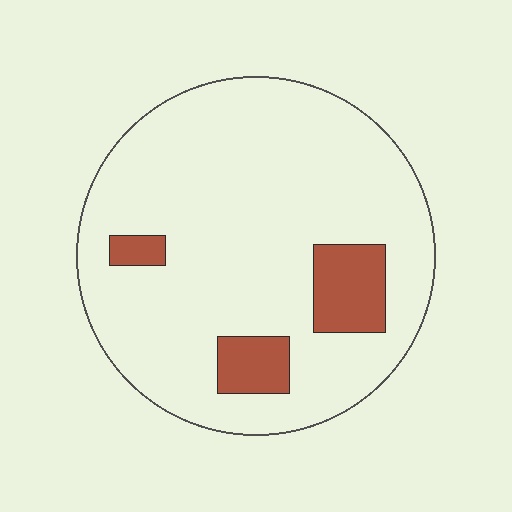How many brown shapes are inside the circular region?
3.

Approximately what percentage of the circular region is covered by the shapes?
Approximately 10%.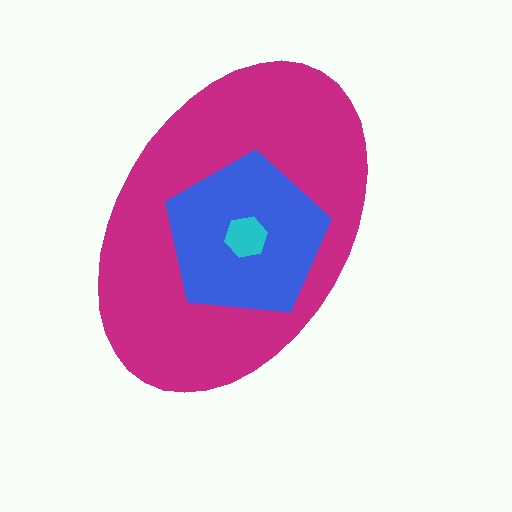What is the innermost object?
The cyan hexagon.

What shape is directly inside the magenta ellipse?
The blue pentagon.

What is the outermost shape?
The magenta ellipse.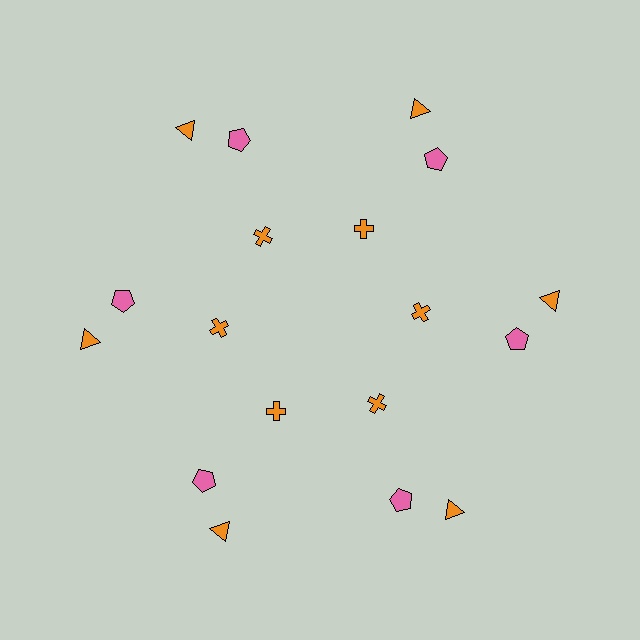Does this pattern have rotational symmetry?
Yes, this pattern has 6-fold rotational symmetry. It looks the same after rotating 60 degrees around the center.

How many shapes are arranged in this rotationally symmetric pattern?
There are 18 shapes, arranged in 6 groups of 3.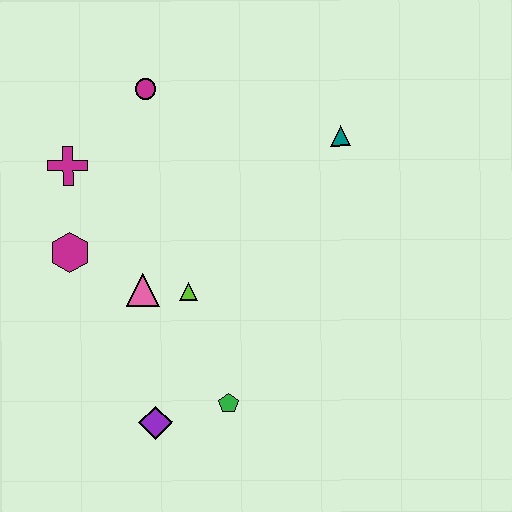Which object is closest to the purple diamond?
The green pentagon is closest to the purple diamond.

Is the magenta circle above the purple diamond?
Yes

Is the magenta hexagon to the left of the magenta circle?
Yes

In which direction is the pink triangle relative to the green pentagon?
The pink triangle is above the green pentagon.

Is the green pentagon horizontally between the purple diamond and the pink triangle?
No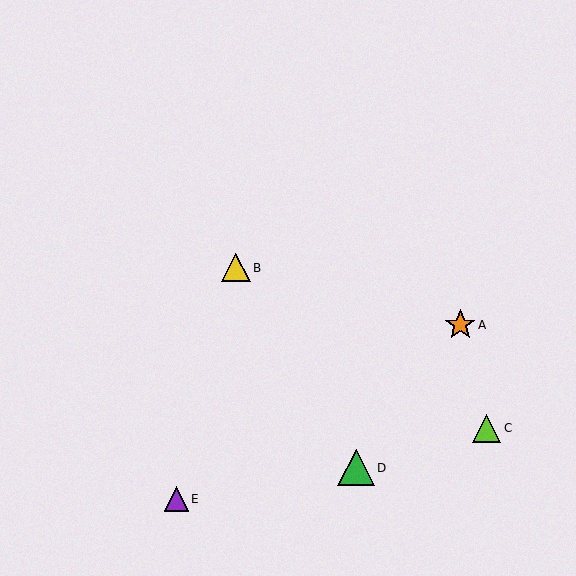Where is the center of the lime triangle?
The center of the lime triangle is at (487, 428).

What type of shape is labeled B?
Shape B is a yellow triangle.